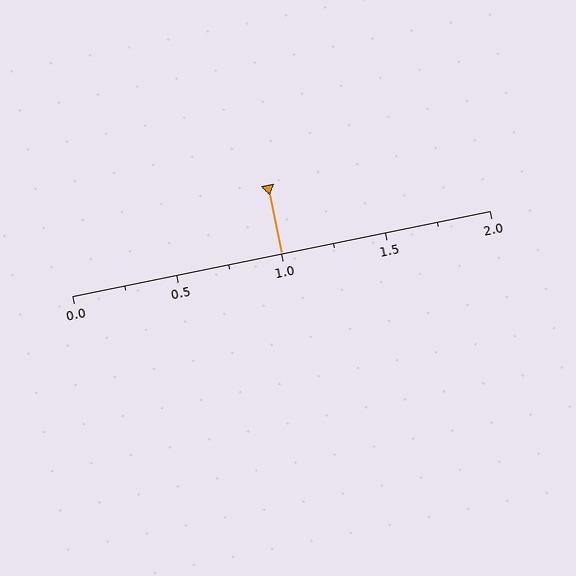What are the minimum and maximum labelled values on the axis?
The axis runs from 0.0 to 2.0.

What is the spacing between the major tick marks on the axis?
The major ticks are spaced 0.5 apart.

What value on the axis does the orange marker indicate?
The marker indicates approximately 1.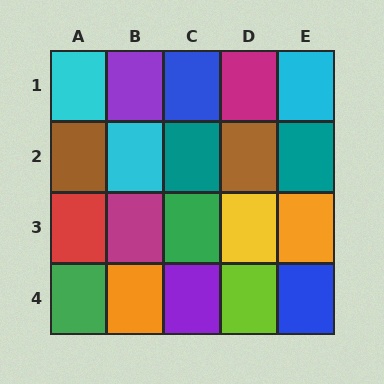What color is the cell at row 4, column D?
Lime.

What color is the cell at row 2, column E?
Teal.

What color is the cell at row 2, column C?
Teal.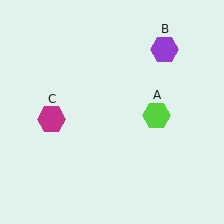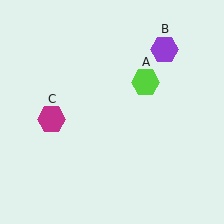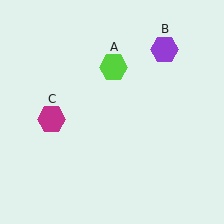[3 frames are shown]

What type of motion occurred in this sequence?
The lime hexagon (object A) rotated counterclockwise around the center of the scene.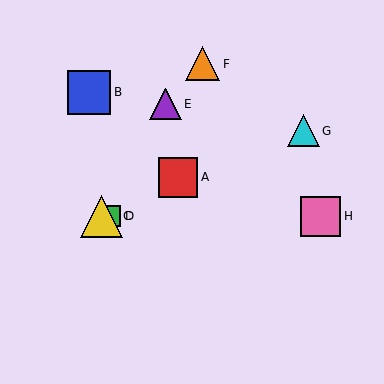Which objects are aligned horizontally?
Objects C, D, H are aligned horizontally.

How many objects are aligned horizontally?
3 objects (C, D, H) are aligned horizontally.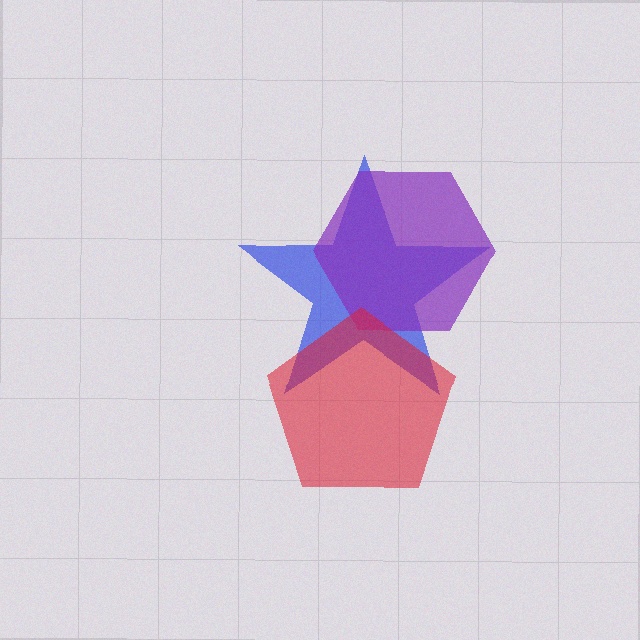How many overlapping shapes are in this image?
There are 3 overlapping shapes in the image.